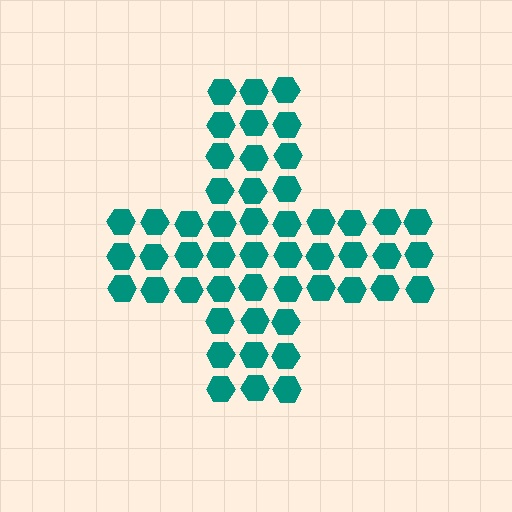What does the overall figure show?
The overall figure shows a cross.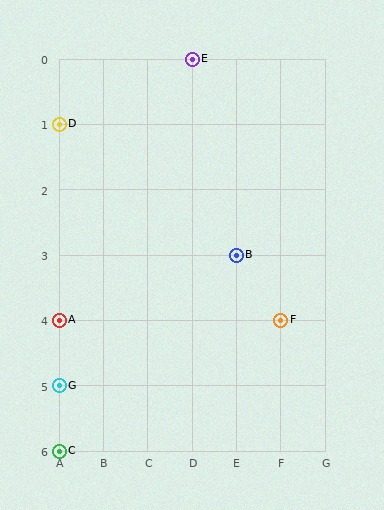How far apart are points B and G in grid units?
Points B and G are 4 columns and 2 rows apart (about 4.5 grid units diagonally).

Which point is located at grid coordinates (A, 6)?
Point C is at (A, 6).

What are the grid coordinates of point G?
Point G is at grid coordinates (A, 5).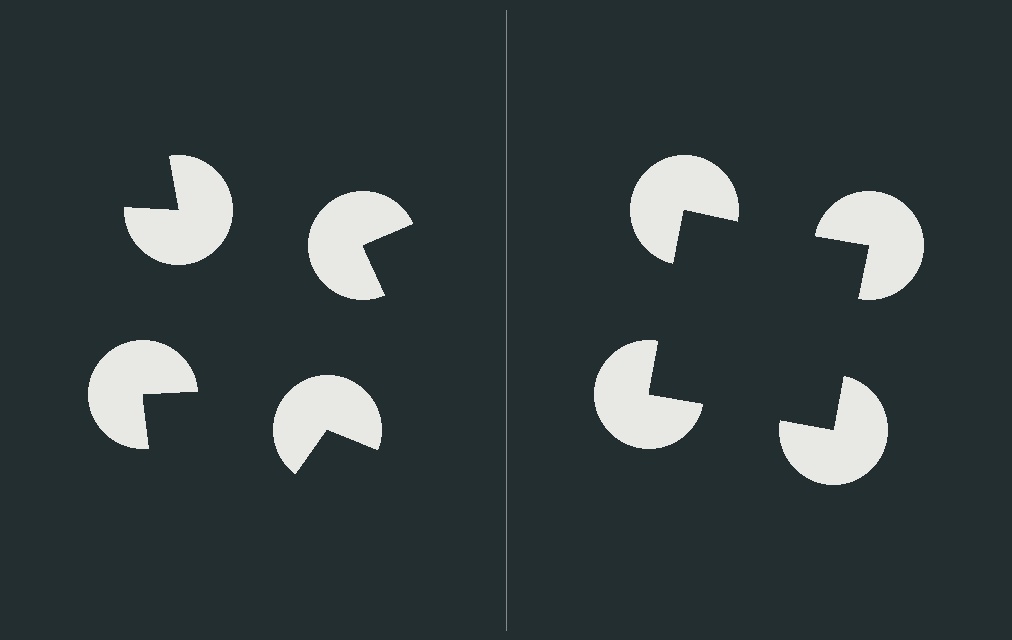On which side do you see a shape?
An illusory square appears on the right side. On the left side the wedge cuts are rotated, so no coherent shape forms.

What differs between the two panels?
The pac-man discs are positioned identically on both sides; only the wedge orientations differ. On the right they align to a square; on the left they are misaligned.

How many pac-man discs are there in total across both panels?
8 — 4 on each side.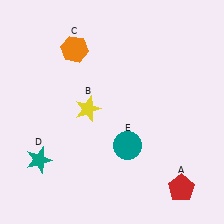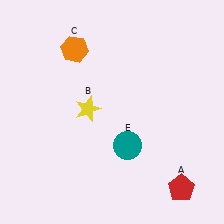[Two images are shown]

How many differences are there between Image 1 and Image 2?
There is 1 difference between the two images.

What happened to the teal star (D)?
The teal star (D) was removed in Image 2. It was in the bottom-left area of Image 1.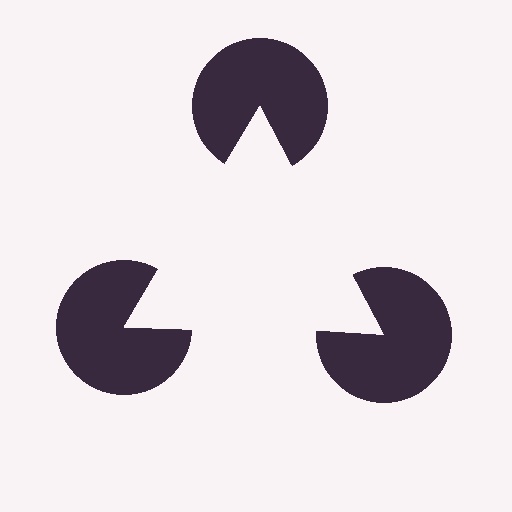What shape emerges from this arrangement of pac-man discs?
An illusory triangle — its edges are inferred from the aligned wedge cuts in the pac-man discs, not physically drawn.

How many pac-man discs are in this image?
There are 3 — one at each vertex of the illusory triangle.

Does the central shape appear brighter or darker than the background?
It typically appears slightly brighter than the background, even though no actual brightness change is drawn.